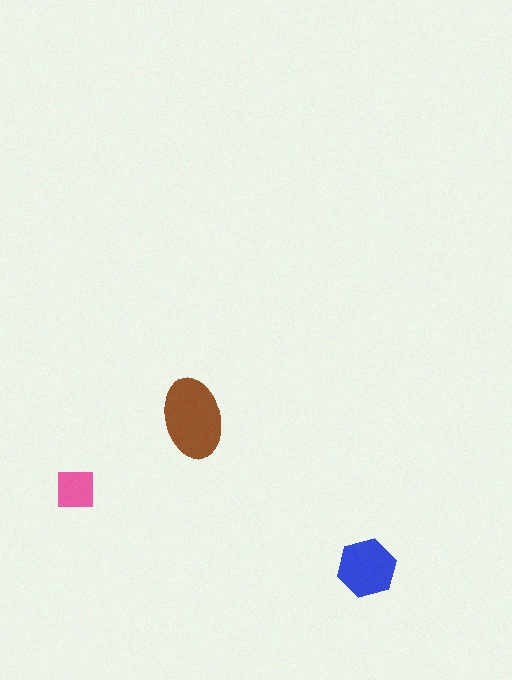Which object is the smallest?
The pink square.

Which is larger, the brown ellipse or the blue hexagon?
The brown ellipse.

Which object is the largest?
The brown ellipse.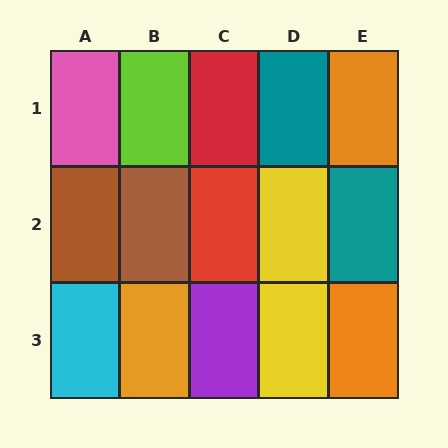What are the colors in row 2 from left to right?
Brown, brown, red, yellow, teal.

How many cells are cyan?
1 cell is cyan.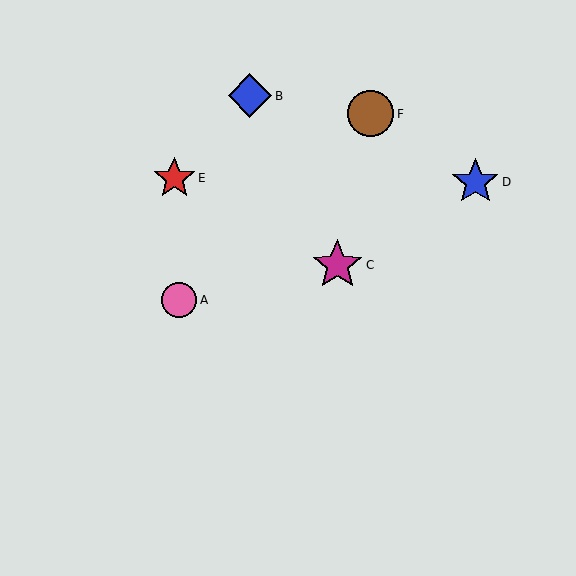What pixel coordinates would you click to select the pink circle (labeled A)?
Click at (179, 300) to select the pink circle A.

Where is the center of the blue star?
The center of the blue star is at (475, 182).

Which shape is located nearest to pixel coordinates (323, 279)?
The magenta star (labeled C) at (337, 265) is nearest to that location.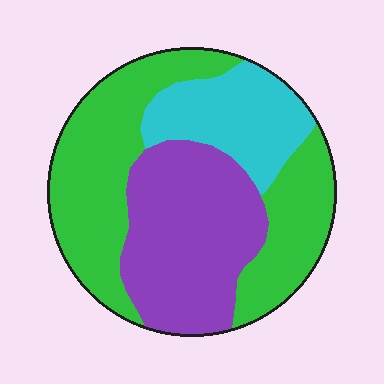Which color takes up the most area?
Green, at roughly 45%.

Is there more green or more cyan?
Green.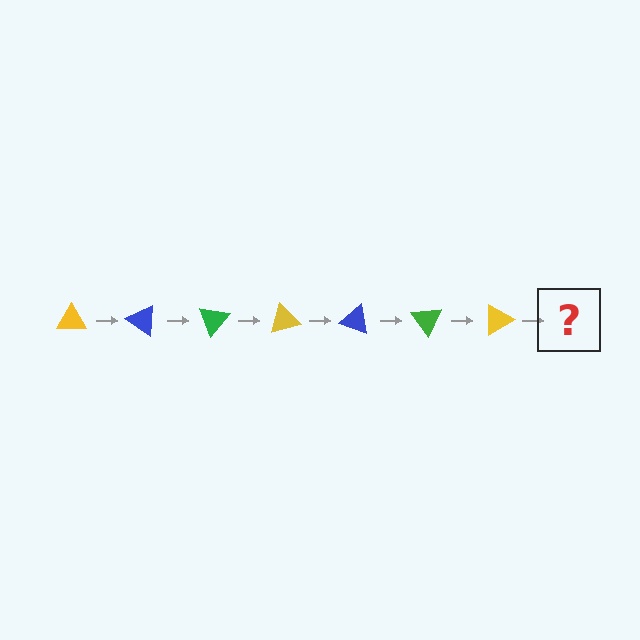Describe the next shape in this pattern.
It should be a blue triangle, rotated 245 degrees from the start.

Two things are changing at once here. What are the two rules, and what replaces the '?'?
The two rules are that it rotates 35 degrees each step and the color cycles through yellow, blue, and green. The '?' should be a blue triangle, rotated 245 degrees from the start.